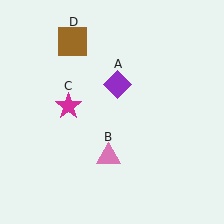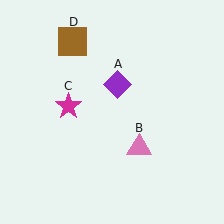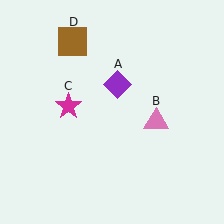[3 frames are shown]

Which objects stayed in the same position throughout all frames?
Purple diamond (object A) and magenta star (object C) and brown square (object D) remained stationary.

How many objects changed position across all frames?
1 object changed position: pink triangle (object B).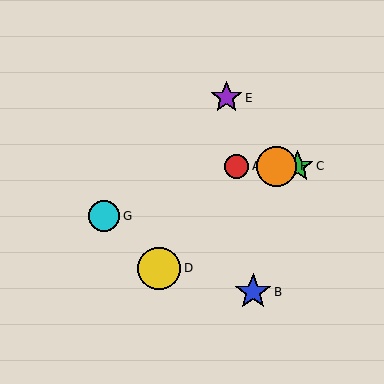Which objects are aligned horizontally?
Objects A, C, F are aligned horizontally.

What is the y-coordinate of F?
Object F is at y≈166.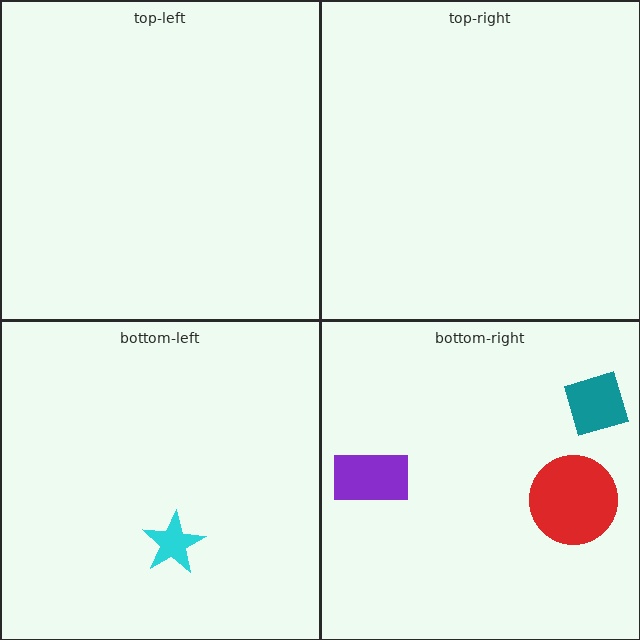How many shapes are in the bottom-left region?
1.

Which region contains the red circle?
The bottom-right region.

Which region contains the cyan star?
The bottom-left region.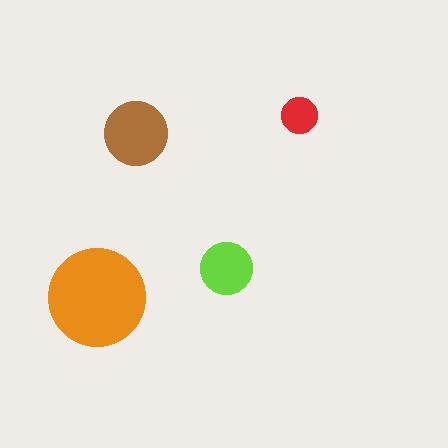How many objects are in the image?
There are 4 objects in the image.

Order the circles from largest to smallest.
the orange one, the brown one, the lime one, the red one.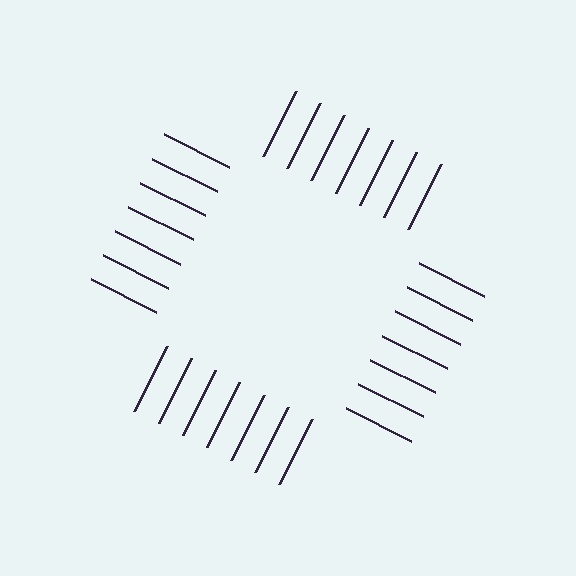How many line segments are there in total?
28 — 7 along each of the 4 edges.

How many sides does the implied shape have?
4 sides — the line-ends trace a square.